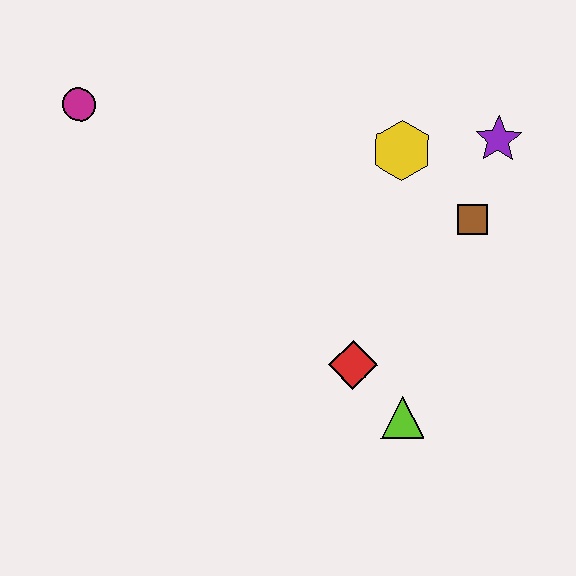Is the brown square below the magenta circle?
Yes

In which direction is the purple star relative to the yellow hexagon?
The purple star is to the right of the yellow hexagon.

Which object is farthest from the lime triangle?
The magenta circle is farthest from the lime triangle.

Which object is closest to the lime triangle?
The red diamond is closest to the lime triangle.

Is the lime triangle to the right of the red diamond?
Yes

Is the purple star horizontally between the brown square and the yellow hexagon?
No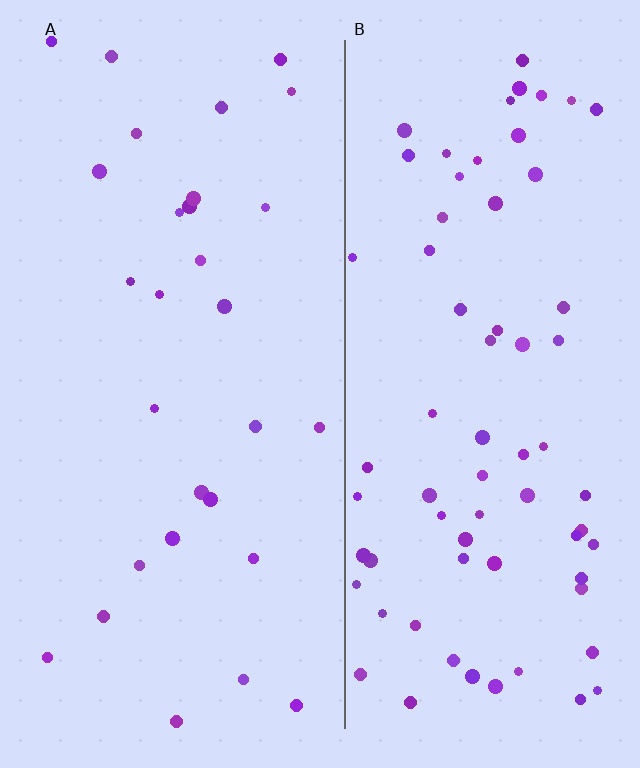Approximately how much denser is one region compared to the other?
Approximately 2.5× — region B over region A.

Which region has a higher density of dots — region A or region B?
B (the right).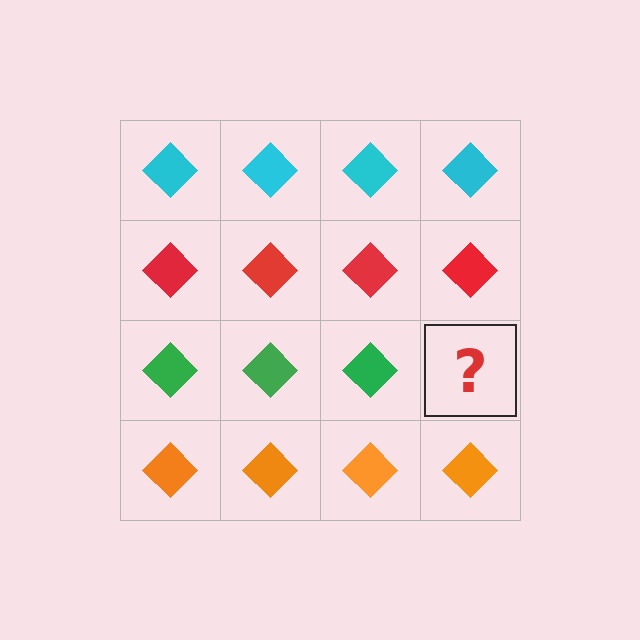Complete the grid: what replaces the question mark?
The question mark should be replaced with a green diamond.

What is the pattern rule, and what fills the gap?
The rule is that each row has a consistent color. The gap should be filled with a green diamond.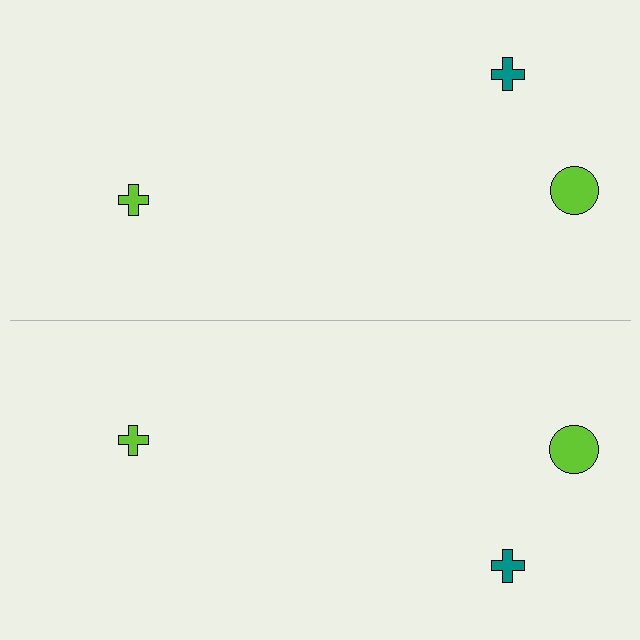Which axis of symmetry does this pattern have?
The pattern has a horizontal axis of symmetry running through the center of the image.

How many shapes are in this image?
There are 6 shapes in this image.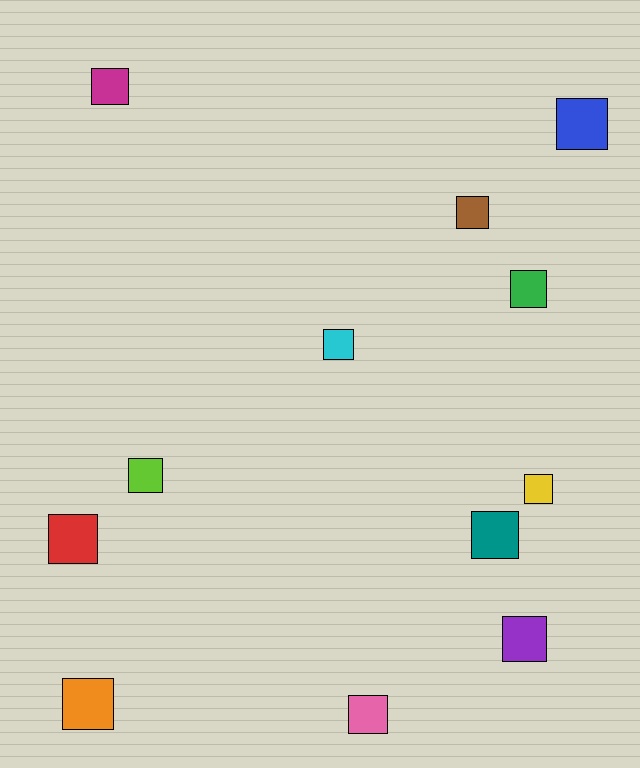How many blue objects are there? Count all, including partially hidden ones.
There is 1 blue object.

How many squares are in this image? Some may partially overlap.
There are 12 squares.